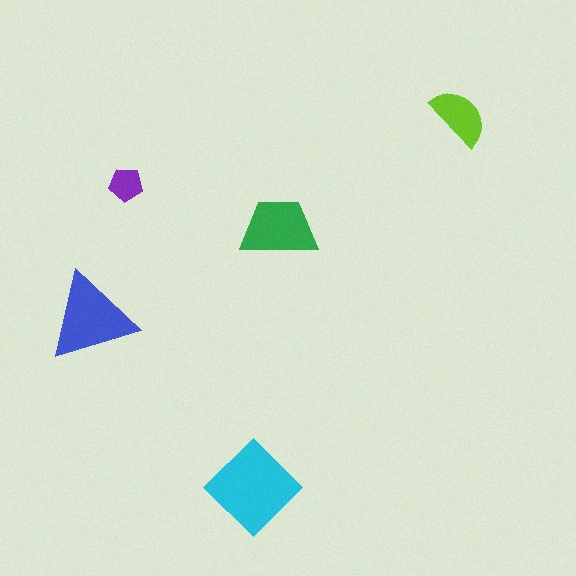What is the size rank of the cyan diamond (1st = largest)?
1st.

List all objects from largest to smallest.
The cyan diamond, the blue triangle, the green trapezoid, the lime semicircle, the purple pentagon.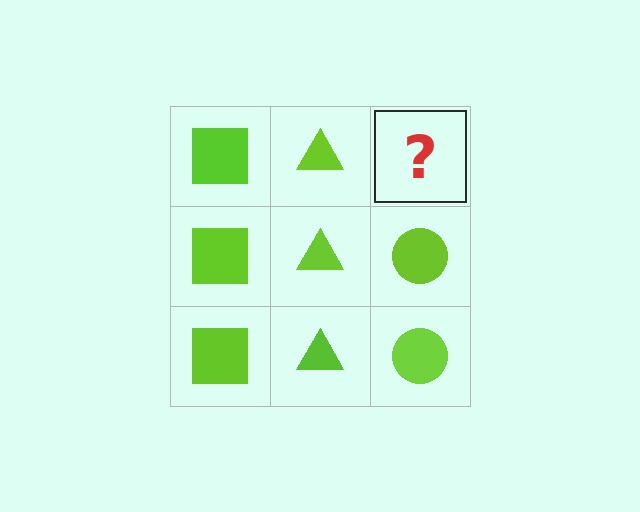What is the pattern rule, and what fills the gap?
The rule is that each column has a consistent shape. The gap should be filled with a lime circle.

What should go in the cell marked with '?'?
The missing cell should contain a lime circle.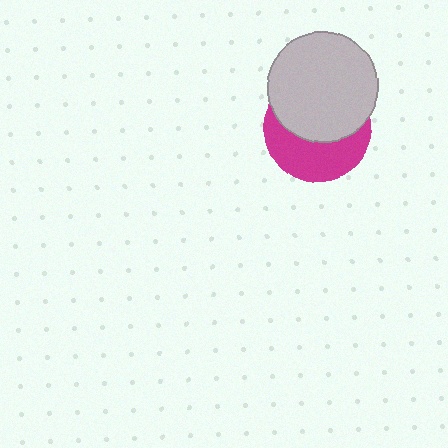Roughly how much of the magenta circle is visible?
About half of it is visible (roughly 45%).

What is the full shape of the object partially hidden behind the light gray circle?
The partially hidden object is a magenta circle.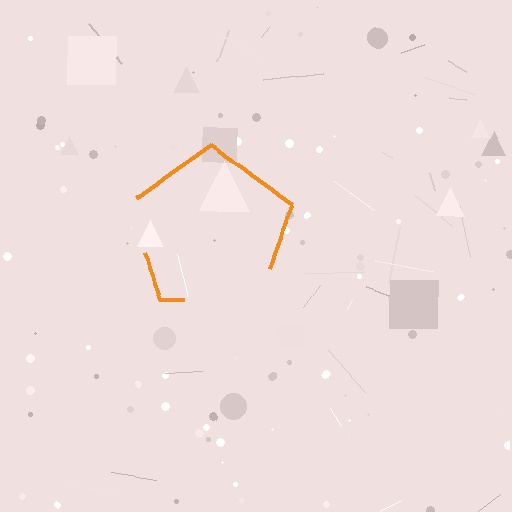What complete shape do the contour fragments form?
The contour fragments form a pentagon.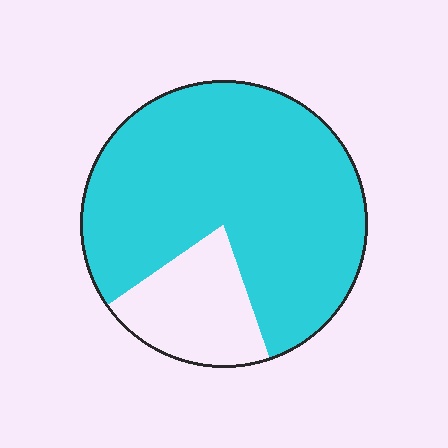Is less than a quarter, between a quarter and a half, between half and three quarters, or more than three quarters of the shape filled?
More than three quarters.